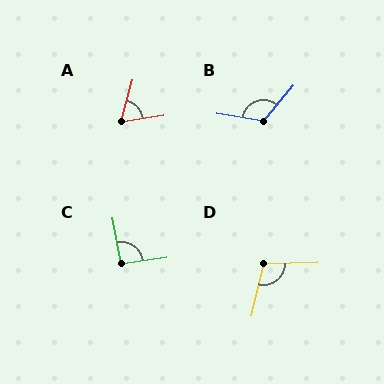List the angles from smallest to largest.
A (66°), C (92°), D (105°), B (121°).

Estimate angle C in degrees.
Approximately 92 degrees.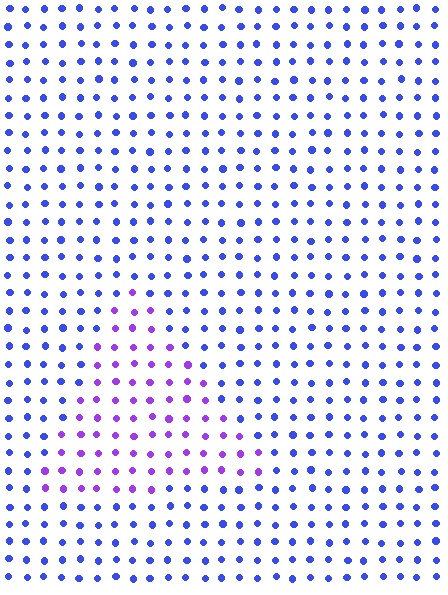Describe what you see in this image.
The image is filled with small blue elements in a uniform arrangement. A triangle-shaped region is visible where the elements are tinted to a slightly different hue, forming a subtle color boundary.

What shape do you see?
I see a triangle.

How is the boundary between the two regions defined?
The boundary is defined purely by a slight shift in hue (about 42 degrees). Spacing, size, and orientation are identical on both sides.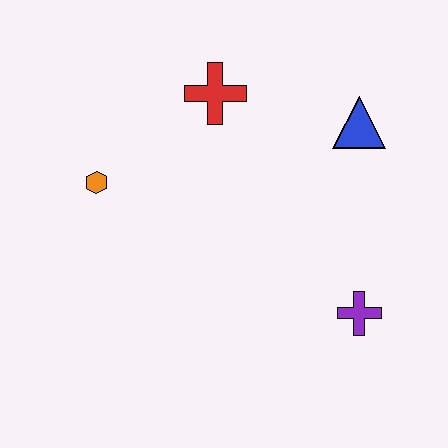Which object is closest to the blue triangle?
The red cross is closest to the blue triangle.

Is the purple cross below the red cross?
Yes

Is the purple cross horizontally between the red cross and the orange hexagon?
No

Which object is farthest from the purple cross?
The orange hexagon is farthest from the purple cross.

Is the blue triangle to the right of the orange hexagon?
Yes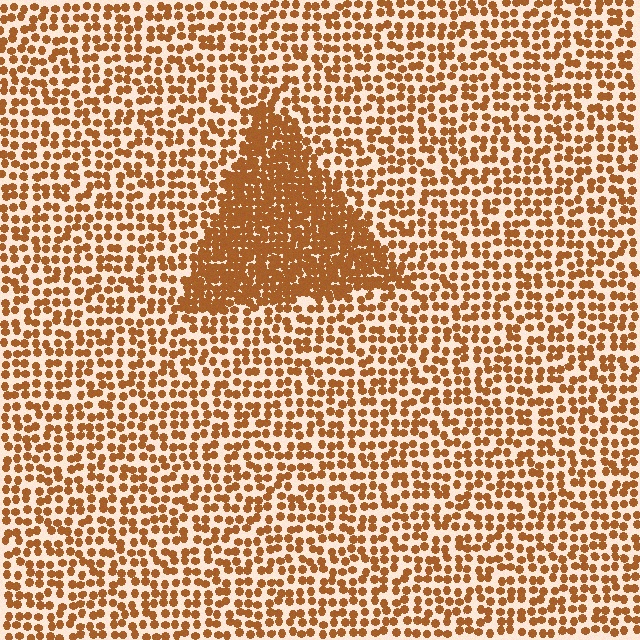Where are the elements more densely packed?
The elements are more densely packed inside the triangle boundary.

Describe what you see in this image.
The image contains small brown elements arranged at two different densities. A triangle-shaped region is visible where the elements are more densely packed than the surrounding area.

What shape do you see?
I see a triangle.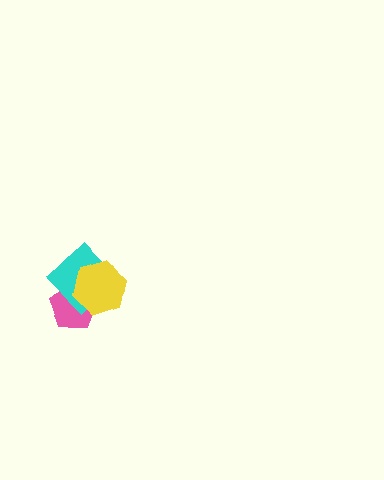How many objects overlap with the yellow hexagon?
2 objects overlap with the yellow hexagon.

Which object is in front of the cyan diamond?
The yellow hexagon is in front of the cyan diamond.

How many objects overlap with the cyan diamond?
2 objects overlap with the cyan diamond.